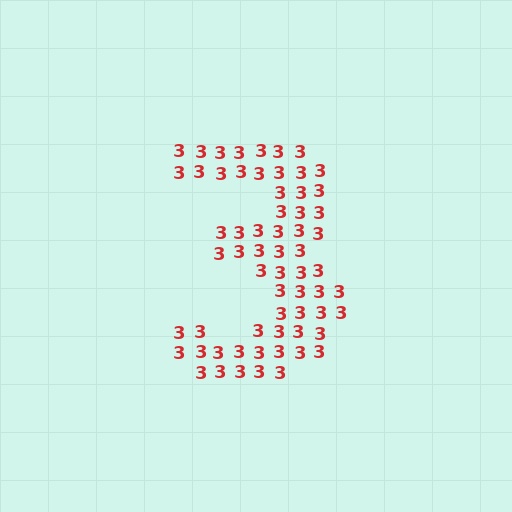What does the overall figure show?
The overall figure shows the digit 3.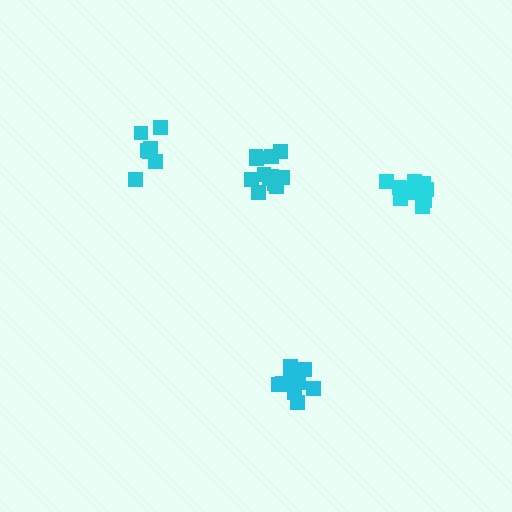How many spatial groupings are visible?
There are 4 spatial groupings.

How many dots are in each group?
Group 1: 11 dots, Group 2: 8 dots, Group 3: 12 dots, Group 4: 11 dots (42 total).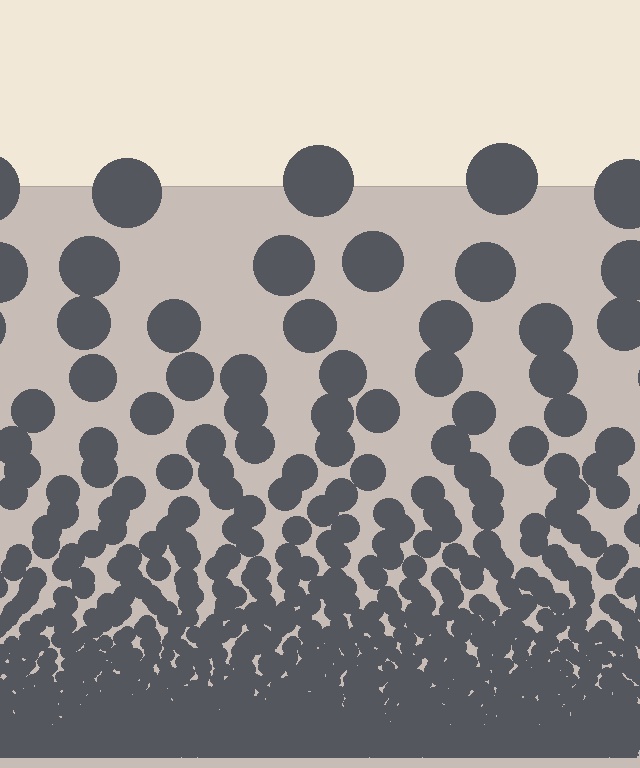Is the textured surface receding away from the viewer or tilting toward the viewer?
The surface appears to tilt toward the viewer. Texture elements get larger and sparser toward the top.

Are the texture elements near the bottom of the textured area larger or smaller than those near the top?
Smaller. The gradient is inverted — elements near the bottom are smaller and denser.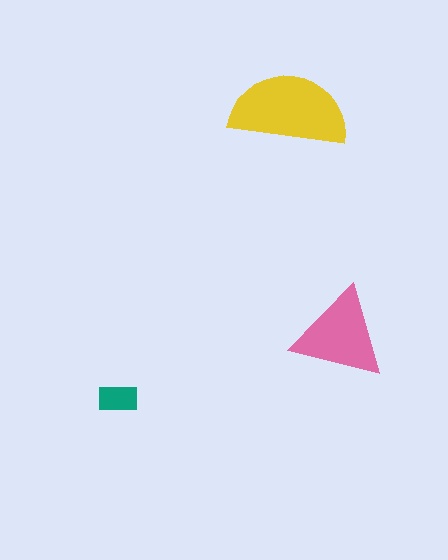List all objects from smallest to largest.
The teal rectangle, the pink triangle, the yellow semicircle.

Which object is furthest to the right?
The pink triangle is rightmost.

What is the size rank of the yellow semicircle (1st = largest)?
1st.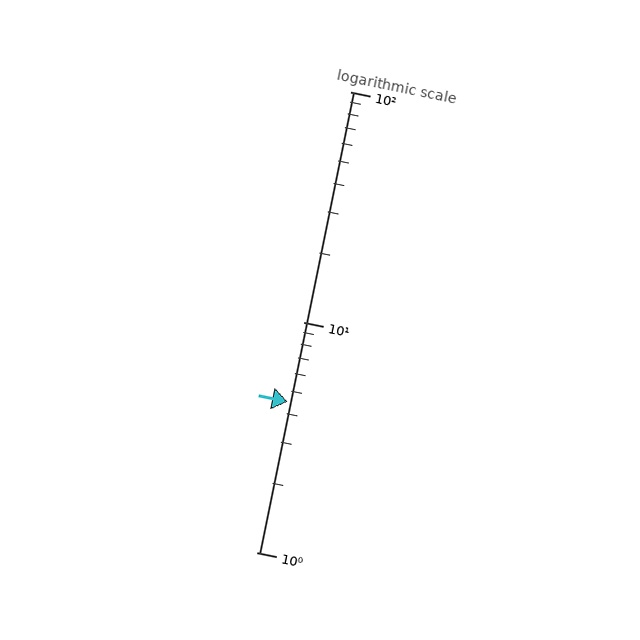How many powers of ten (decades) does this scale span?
The scale spans 2 decades, from 1 to 100.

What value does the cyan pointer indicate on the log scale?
The pointer indicates approximately 4.5.